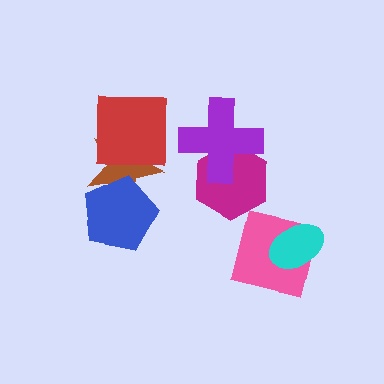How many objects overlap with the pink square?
1 object overlaps with the pink square.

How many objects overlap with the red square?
1 object overlaps with the red square.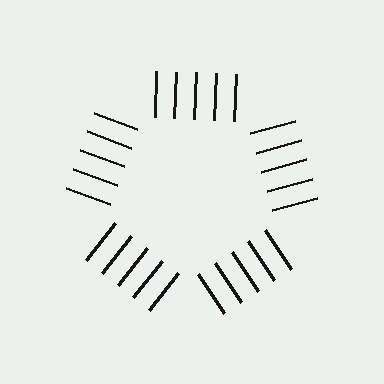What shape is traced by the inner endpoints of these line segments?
An illusory pentagon — the line segments terminate on its edges but no continuous stroke is drawn.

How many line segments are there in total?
25 — 5 along each of the 5 edges.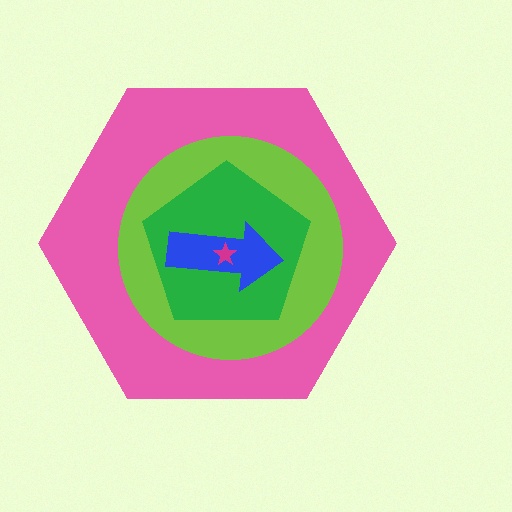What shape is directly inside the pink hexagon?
The lime circle.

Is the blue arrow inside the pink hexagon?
Yes.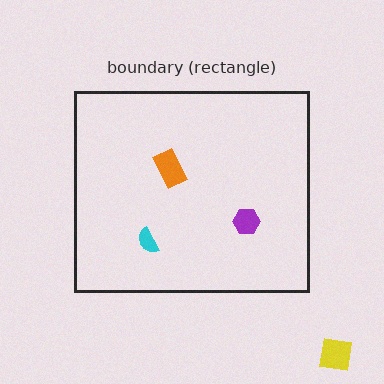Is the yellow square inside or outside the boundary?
Outside.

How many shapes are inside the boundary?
3 inside, 1 outside.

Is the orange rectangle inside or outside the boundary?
Inside.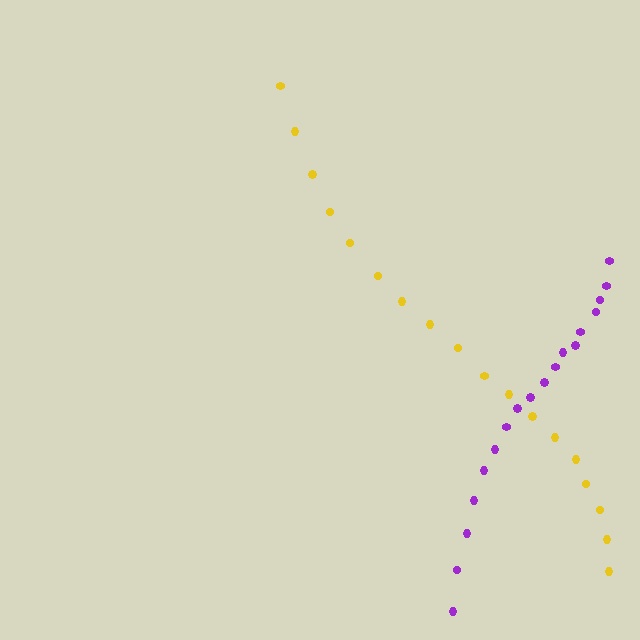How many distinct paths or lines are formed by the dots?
There are 2 distinct paths.